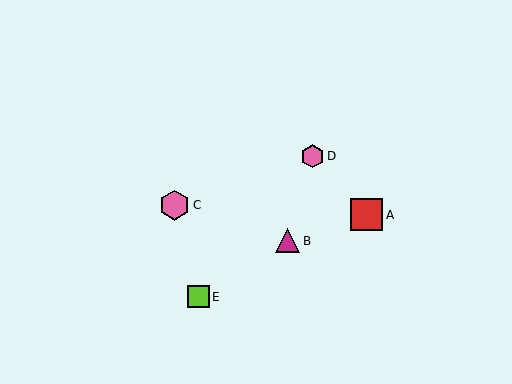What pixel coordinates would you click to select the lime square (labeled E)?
Click at (198, 297) to select the lime square E.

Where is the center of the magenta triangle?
The center of the magenta triangle is at (288, 241).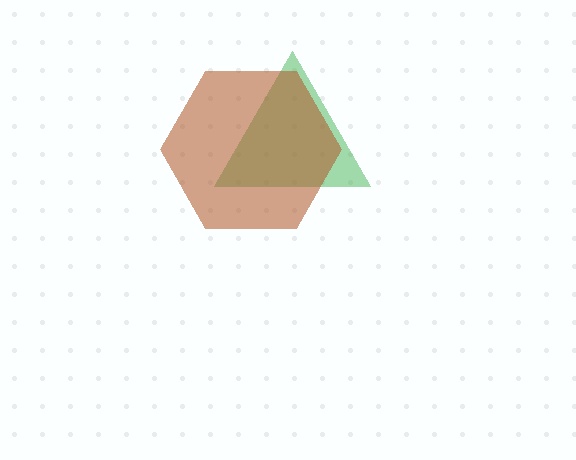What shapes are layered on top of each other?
The layered shapes are: a green triangle, a brown hexagon.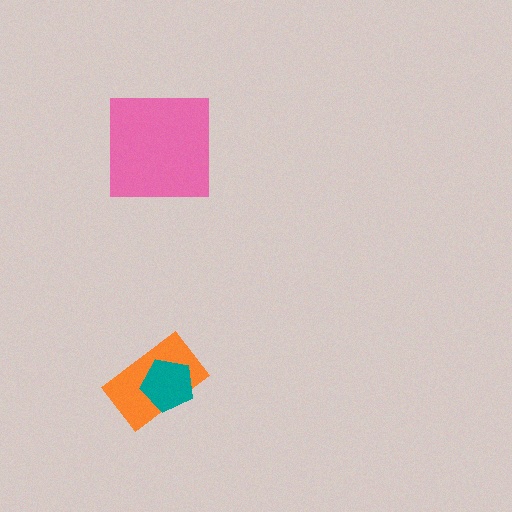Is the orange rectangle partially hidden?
Yes, it is partially covered by another shape.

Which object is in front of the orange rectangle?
The teal pentagon is in front of the orange rectangle.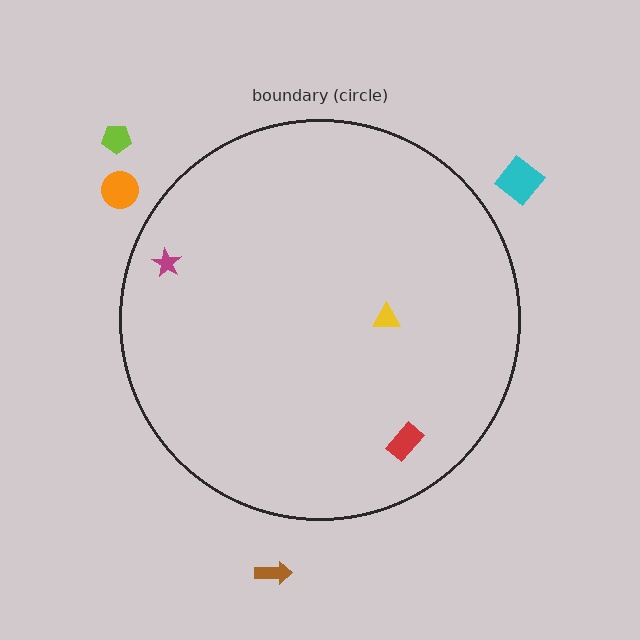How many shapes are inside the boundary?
3 inside, 4 outside.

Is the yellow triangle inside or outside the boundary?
Inside.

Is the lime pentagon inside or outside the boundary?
Outside.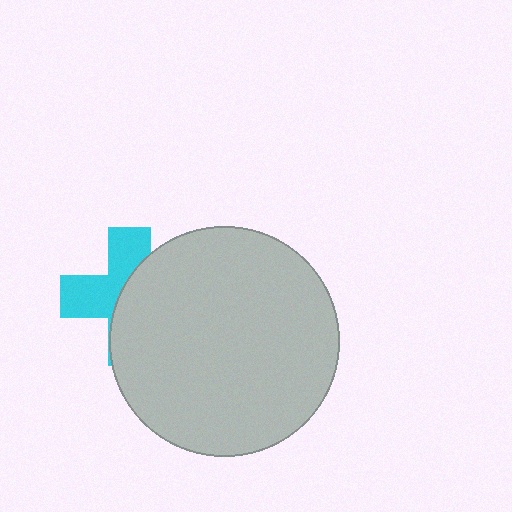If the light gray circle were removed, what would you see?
You would see the complete cyan cross.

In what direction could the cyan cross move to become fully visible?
The cyan cross could move left. That would shift it out from behind the light gray circle entirely.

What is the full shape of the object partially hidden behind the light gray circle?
The partially hidden object is a cyan cross.